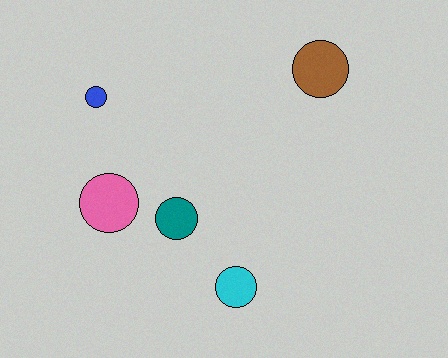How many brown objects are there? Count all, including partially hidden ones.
There is 1 brown object.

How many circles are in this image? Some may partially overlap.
There are 5 circles.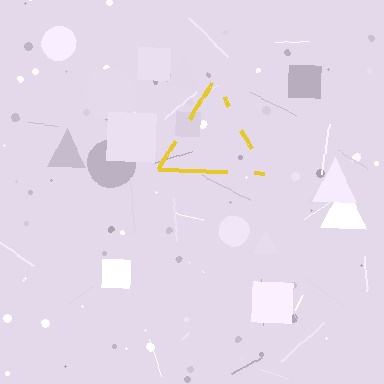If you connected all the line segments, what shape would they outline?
They would outline a triangle.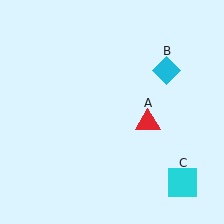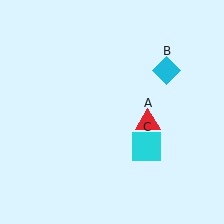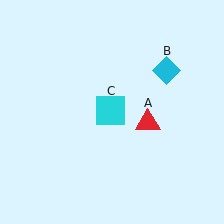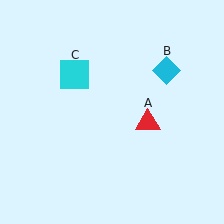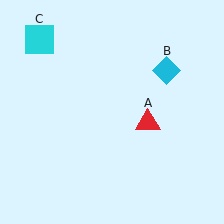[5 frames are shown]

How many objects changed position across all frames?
1 object changed position: cyan square (object C).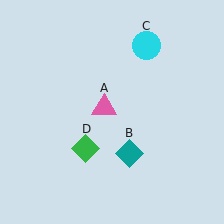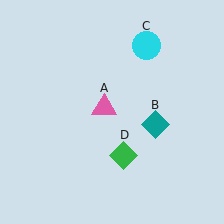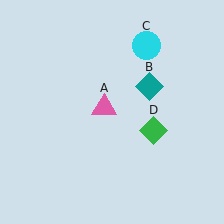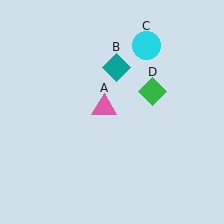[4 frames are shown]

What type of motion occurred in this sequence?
The teal diamond (object B), green diamond (object D) rotated counterclockwise around the center of the scene.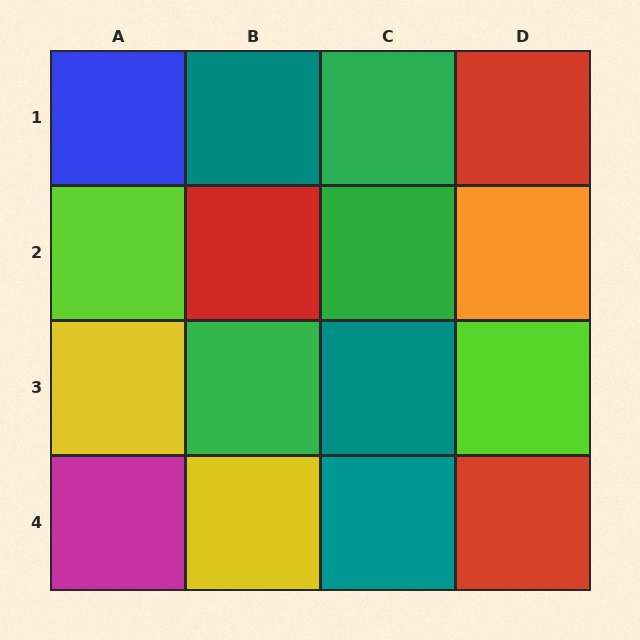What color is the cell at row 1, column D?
Red.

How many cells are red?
3 cells are red.